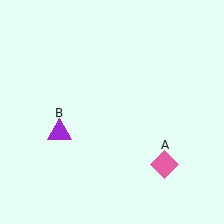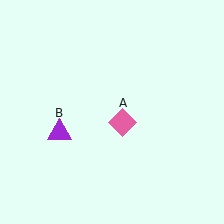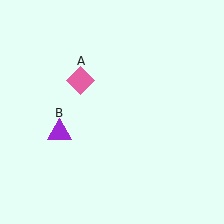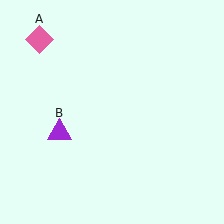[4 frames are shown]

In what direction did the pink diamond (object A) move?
The pink diamond (object A) moved up and to the left.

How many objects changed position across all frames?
1 object changed position: pink diamond (object A).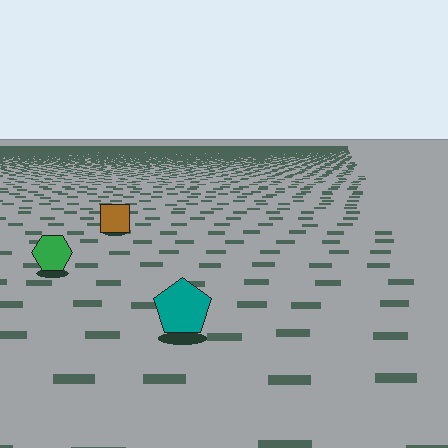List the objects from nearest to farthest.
From nearest to farthest: the teal pentagon, the green hexagon, the brown square.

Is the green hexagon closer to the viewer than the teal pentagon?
No. The teal pentagon is closer — you can tell from the texture gradient: the ground texture is coarser near it.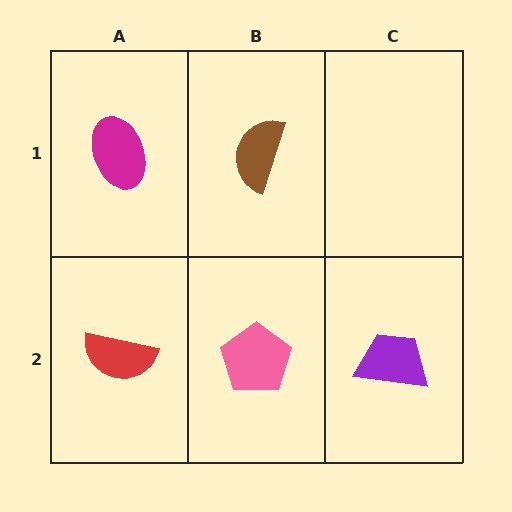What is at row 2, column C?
A purple trapezoid.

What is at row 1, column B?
A brown semicircle.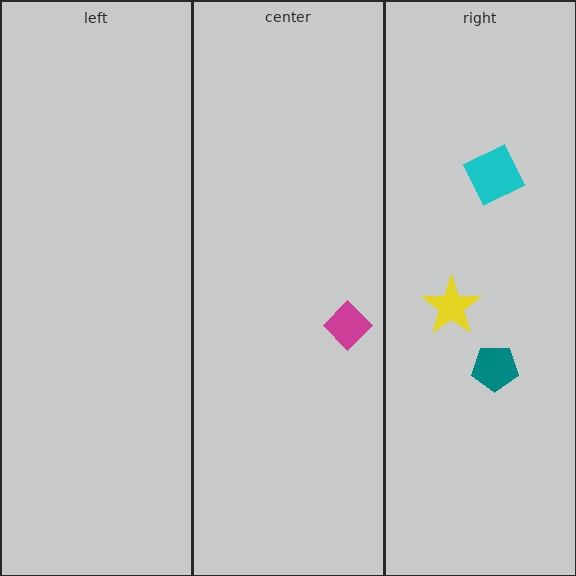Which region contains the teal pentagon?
The right region.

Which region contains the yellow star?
The right region.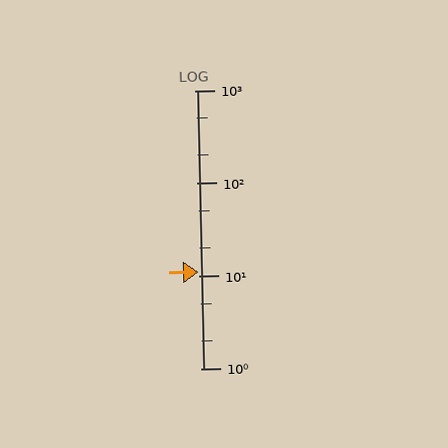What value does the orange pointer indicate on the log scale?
The pointer indicates approximately 11.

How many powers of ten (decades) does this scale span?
The scale spans 3 decades, from 1 to 1000.